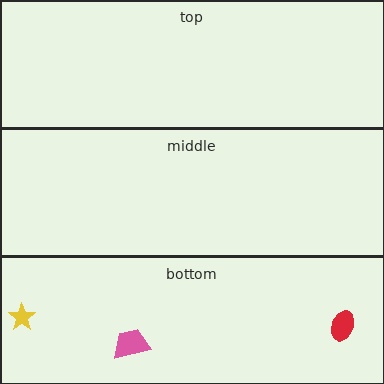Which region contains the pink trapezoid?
The bottom region.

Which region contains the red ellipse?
The bottom region.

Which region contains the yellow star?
The bottom region.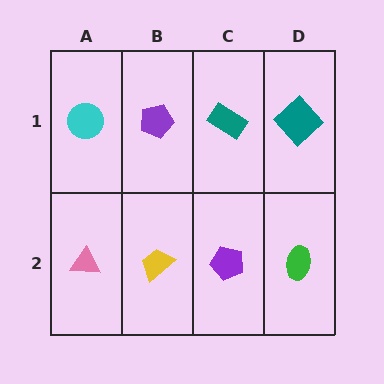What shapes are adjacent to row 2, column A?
A cyan circle (row 1, column A), a yellow trapezoid (row 2, column B).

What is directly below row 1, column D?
A green ellipse.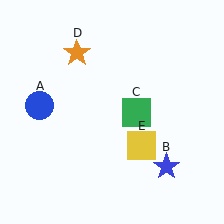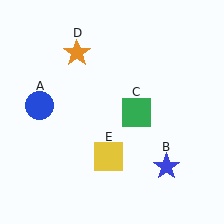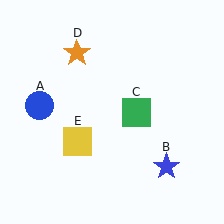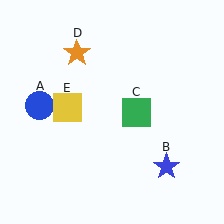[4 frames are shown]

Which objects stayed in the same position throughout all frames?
Blue circle (object A) and blue star (object B) and green square (object C) and orange star (object D) remained stationary.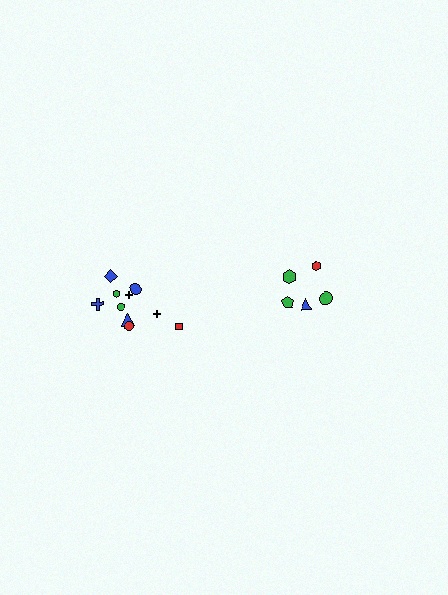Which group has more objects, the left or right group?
The left group.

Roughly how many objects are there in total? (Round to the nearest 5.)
Roughly 15 objects in total.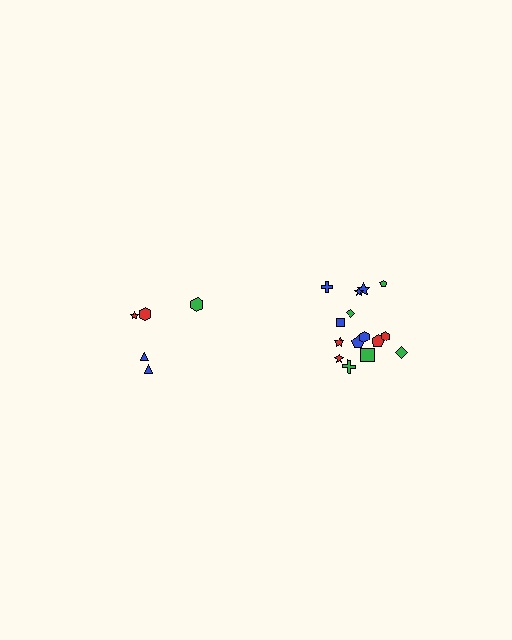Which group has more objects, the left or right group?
The right group.